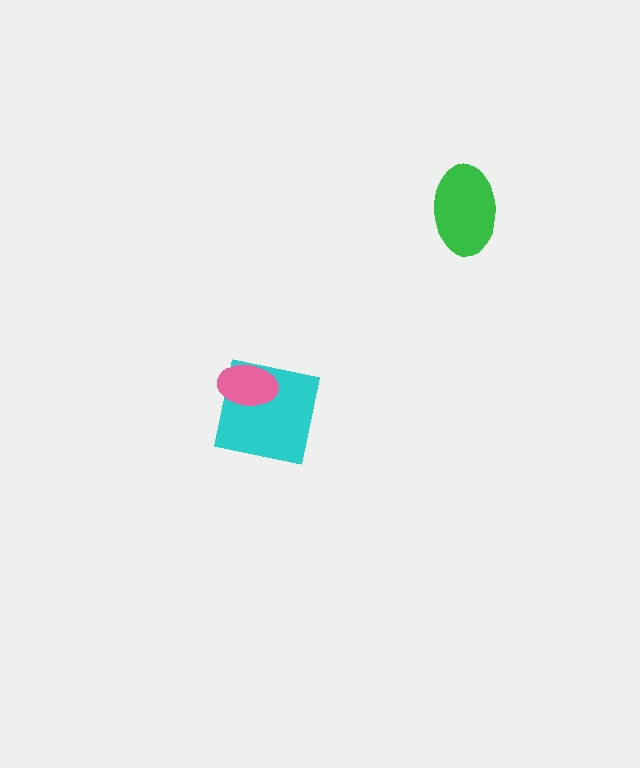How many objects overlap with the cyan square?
1 object overlaps with the cyan square.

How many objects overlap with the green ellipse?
0 objects overlap with the green ellipse.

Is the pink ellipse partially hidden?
No, no other shape covers it.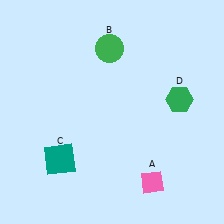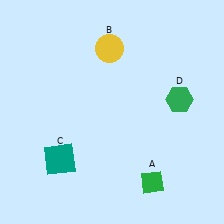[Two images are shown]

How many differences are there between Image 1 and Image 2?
There are 2 differences between the two images.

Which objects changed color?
A changed from pink to green. B changed from green to yellow.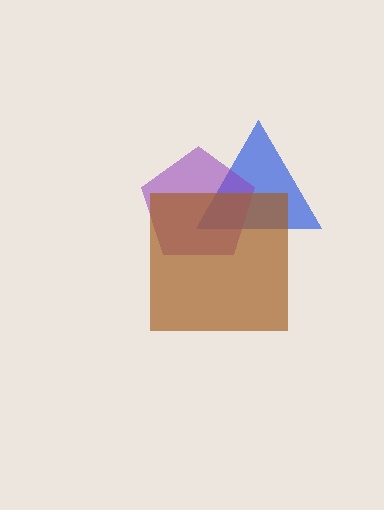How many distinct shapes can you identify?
There are 3 distinct shapes: a blue triangle, a purple pentagon, a brown square.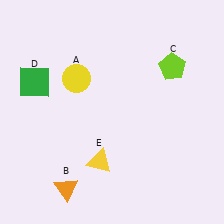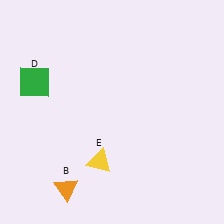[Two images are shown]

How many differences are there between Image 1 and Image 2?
There are 2 differences between the two images.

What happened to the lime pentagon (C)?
The lime pentagon (C) was removed in Image 2. It was in the top-right area of Image 1.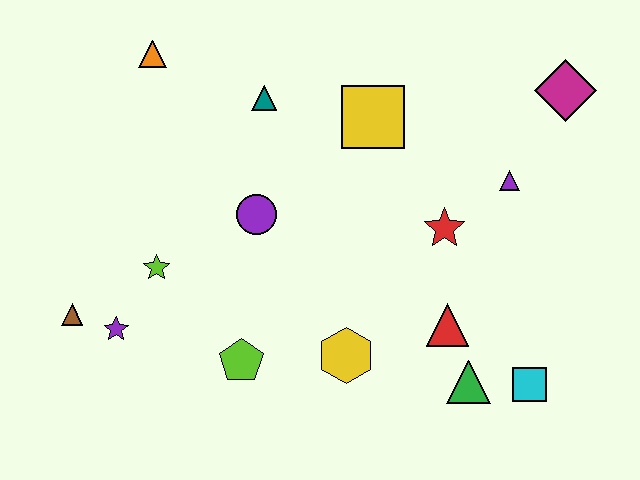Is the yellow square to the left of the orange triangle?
No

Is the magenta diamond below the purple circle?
No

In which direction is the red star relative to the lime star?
The red star is to the right of the lime star.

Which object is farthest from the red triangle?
The orange triangle is farthest from the red triangle.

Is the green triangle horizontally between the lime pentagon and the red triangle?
No